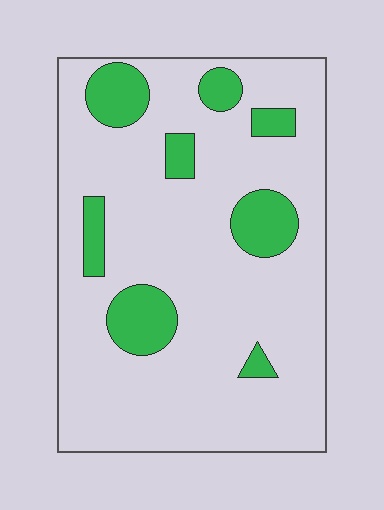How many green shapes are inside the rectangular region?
8.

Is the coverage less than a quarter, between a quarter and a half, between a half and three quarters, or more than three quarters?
Less than a quarter.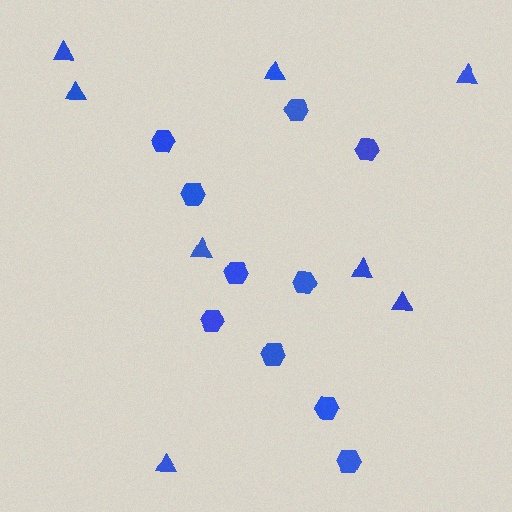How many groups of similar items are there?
There are 2 groups: one group of triangles (8) and one group of hexagons (10).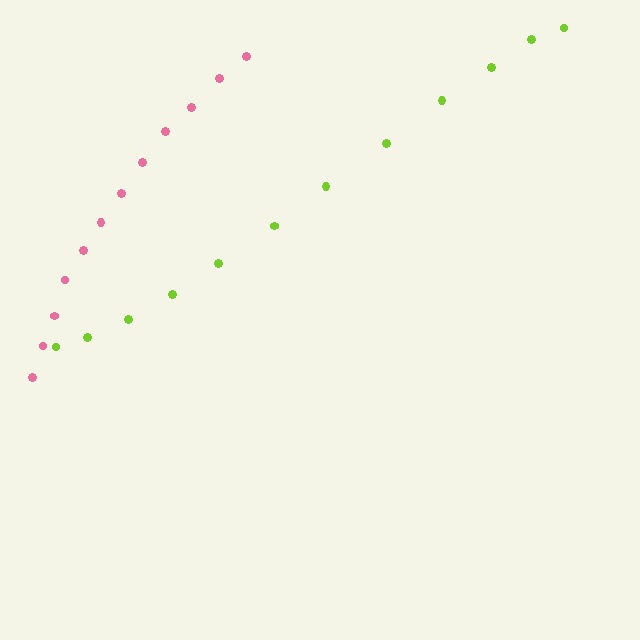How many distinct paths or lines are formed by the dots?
There are 2 distinct paths.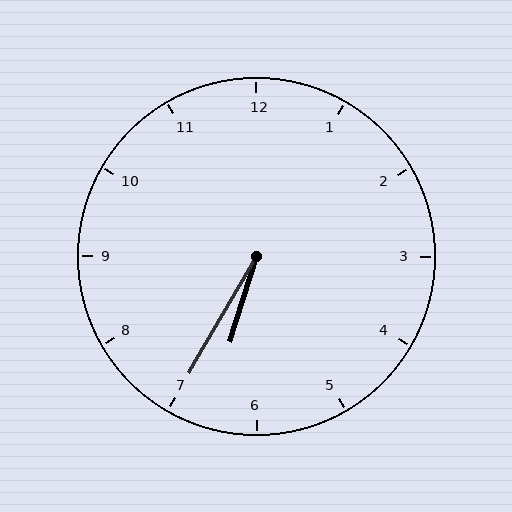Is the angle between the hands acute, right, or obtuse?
It is acute.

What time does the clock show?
6:35.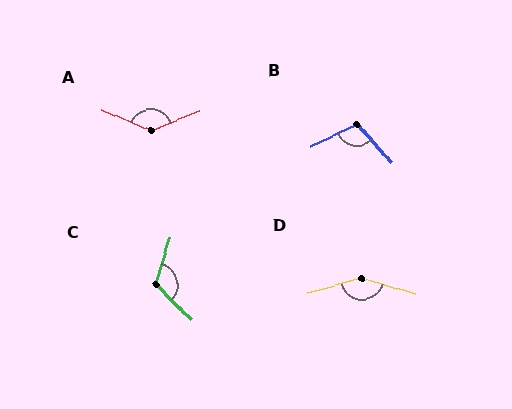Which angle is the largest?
D, at approximately 148 degrees.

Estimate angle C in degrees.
Approximately 118 degrees.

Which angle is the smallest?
B, at approximately 105 degrees.